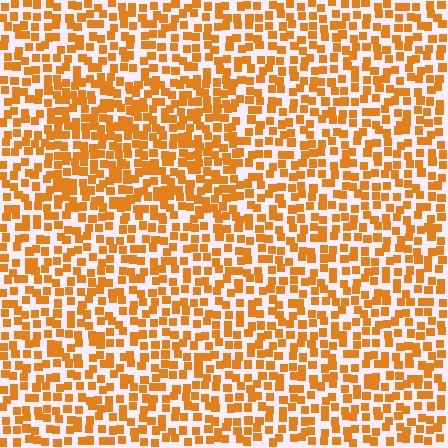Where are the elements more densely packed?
The elements are more densely packed inside the rectangle boundary.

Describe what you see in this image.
The image contains small orange elements arranged at two different densities. A rectangle-shaped region is visible where the elements are more densely packed than the surrounding area.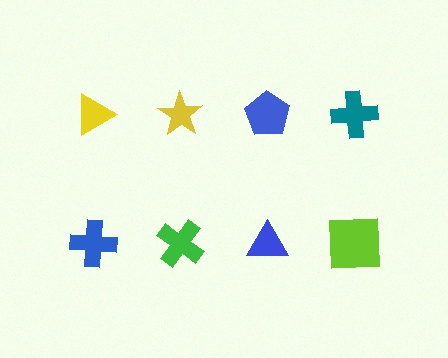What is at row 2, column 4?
A lime square.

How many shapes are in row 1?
4 shapes.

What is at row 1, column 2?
A yellow star.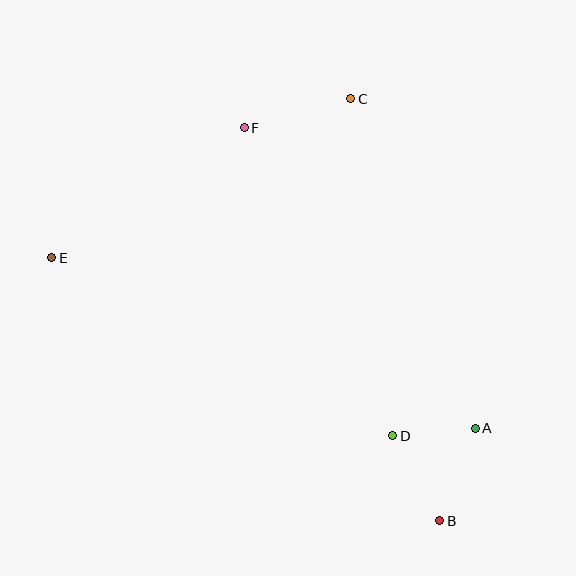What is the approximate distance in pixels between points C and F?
The distance between C and F is approximately 111 pixels.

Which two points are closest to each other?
Points A and D are closest to each other.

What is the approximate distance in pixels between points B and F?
The distance between B and F is approximately 439 pixels.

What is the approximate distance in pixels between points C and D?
The distance between C and D is approximately 340 pixels.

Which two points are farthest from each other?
Points B and E are farthest from each other.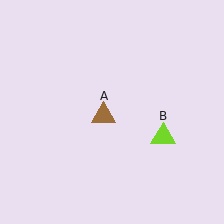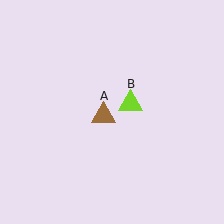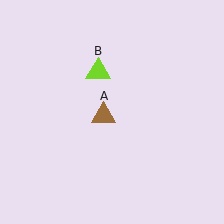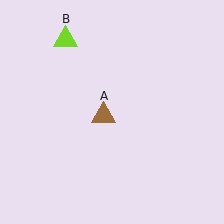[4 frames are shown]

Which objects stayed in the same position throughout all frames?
Brown triangle (object A) remained stationary.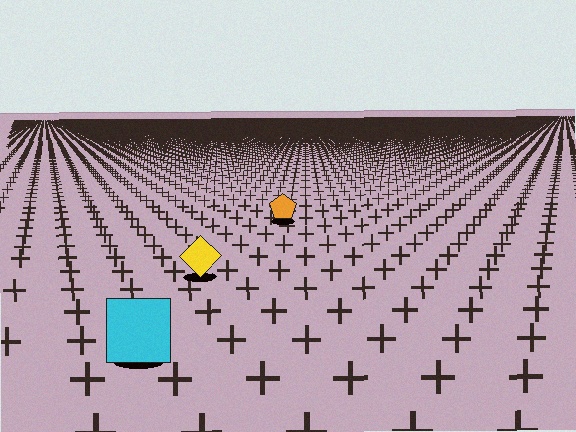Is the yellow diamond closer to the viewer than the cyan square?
No. The cyan square is closer — you can tell from the texture gradient: the ground texture is coarser near it.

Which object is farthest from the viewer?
The orange pentagon is farthest from the viewer. It appears smaller and the ground texture around it is denser.